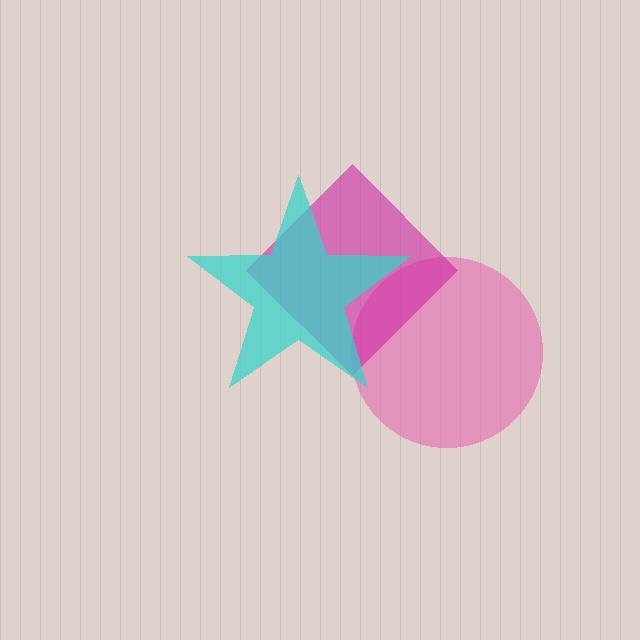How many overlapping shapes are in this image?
There are 3 overlapping shapes in the image.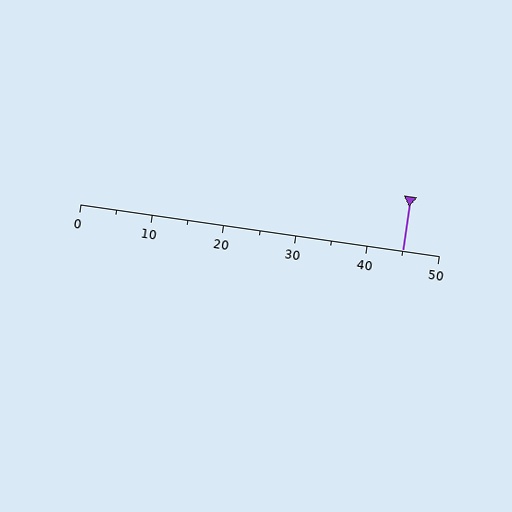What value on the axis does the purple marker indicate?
The marker indicates approximately 45.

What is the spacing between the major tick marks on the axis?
The major ticks are spaced 10 apart.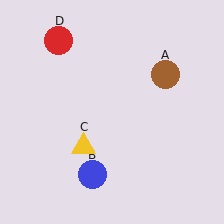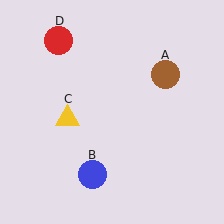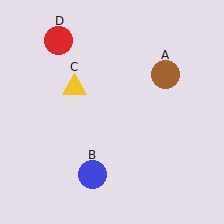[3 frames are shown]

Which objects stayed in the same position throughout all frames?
Brown circle (object A) and blue circle (object B) and red circle (object D) remained stationary.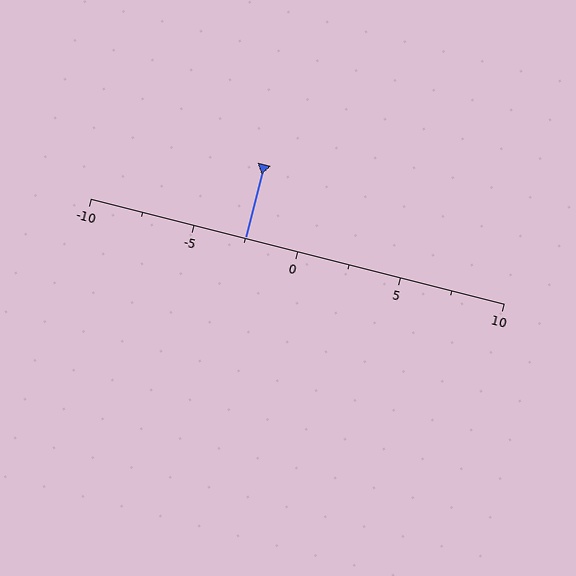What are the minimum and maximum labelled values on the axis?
The axis runs from -10 to 10.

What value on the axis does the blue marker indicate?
The marker indicates approximately -2.5.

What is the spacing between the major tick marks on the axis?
The major ticks are spaced 5 apart.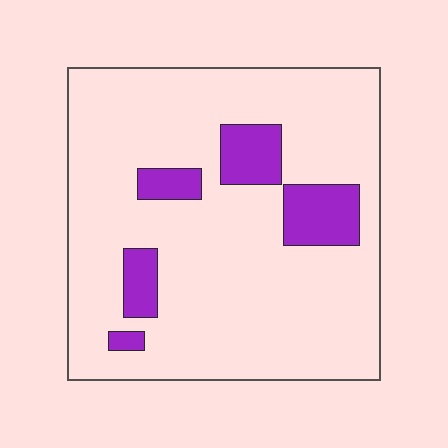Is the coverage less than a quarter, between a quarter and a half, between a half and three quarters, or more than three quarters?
Less than a quarter.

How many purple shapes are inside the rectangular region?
5.